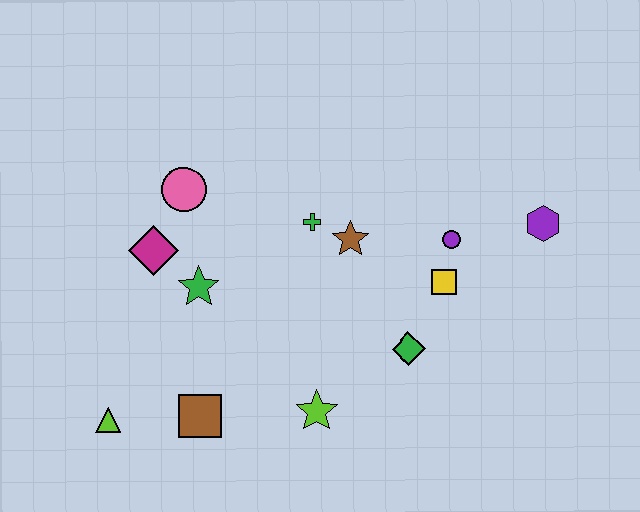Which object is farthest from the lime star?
The purple hexagon is farthest from the lime star.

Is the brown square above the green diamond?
No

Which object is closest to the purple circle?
The yellow square is closest to the purple circle.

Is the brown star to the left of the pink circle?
No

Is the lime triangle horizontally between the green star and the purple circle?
No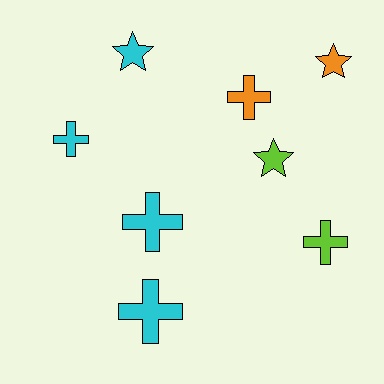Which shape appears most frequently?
Cross, with 5 objects.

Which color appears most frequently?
Cyan, with 4 objects.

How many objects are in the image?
There are 8 objects.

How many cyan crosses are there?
There are 3 cyan crosses.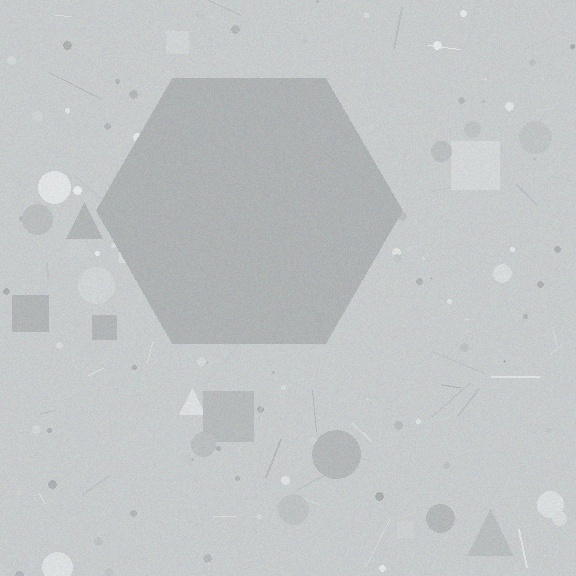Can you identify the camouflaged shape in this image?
The camouflaged shape is a hexagon.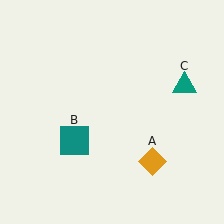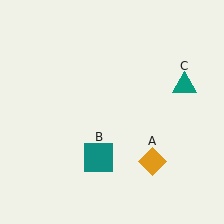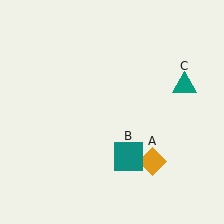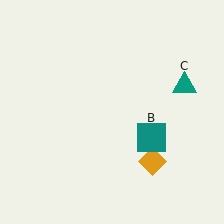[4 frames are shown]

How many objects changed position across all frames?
1 object changed position: teal square (object B).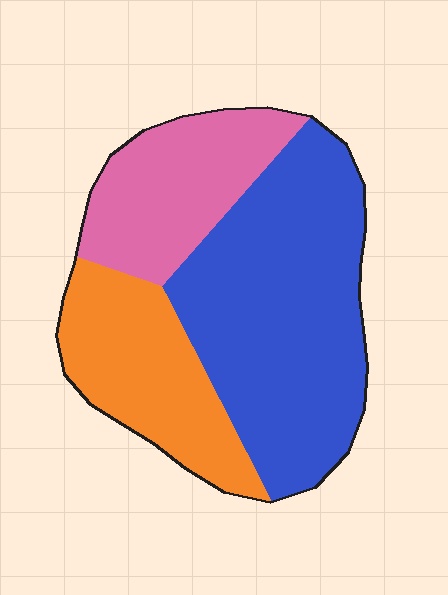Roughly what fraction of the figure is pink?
Pink takes up about one quarter (1/4) of the figure.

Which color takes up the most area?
Blue, at roughly 50%.